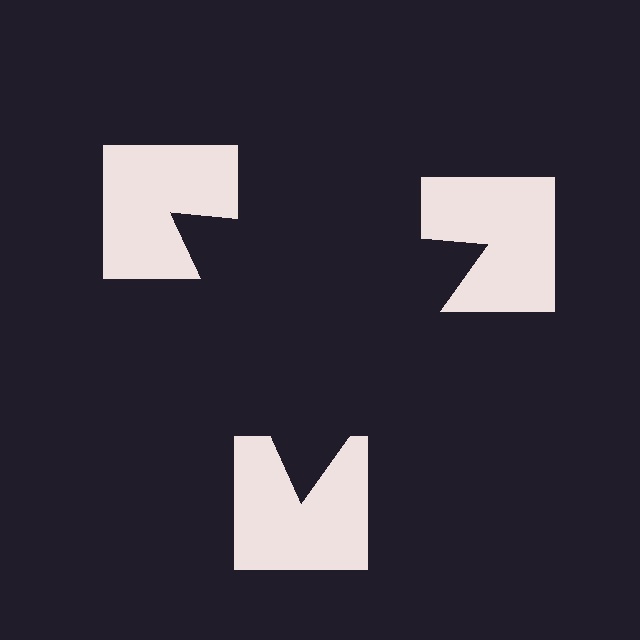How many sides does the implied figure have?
3 sides.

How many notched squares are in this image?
There are 3 — one at each vertex of the illusory triangle.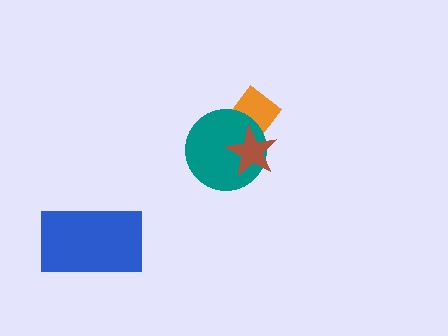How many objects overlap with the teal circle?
2 objects overlap with the teal circle.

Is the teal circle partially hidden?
Yes, it is partially covered by another shape.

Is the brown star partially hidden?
No, no other shape covers it.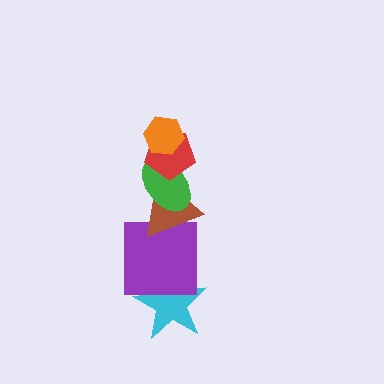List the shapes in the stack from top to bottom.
From top to bottom: the orange hexagon, the red pentagon, the green ellipse, the brown triangle, the purple square, the cyan star.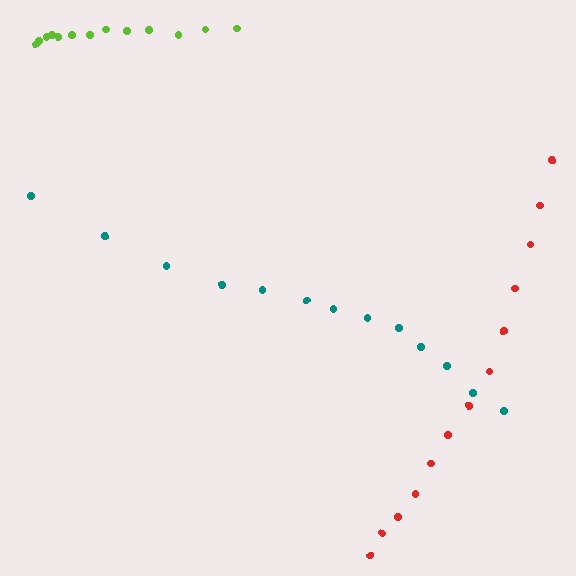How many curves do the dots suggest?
There are 3 distinct paths.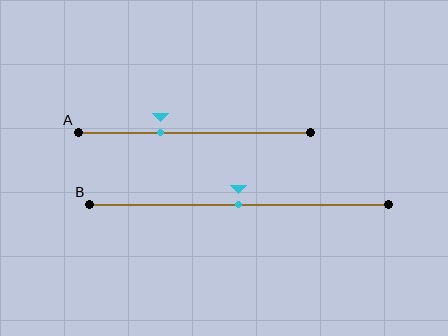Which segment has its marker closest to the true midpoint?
Segment B has its marker closest to the true midpoint.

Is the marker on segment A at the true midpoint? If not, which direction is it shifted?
No, the marker on segment A is shifted to the left by about 15% of the segment length.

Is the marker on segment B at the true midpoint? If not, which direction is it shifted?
Yes, the marker on segment B is at the true midpoint.